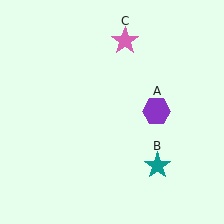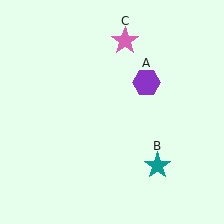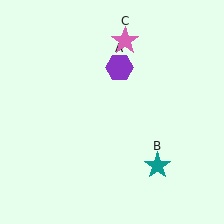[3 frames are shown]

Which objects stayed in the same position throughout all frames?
Teal star (object B) and pink star (object C) remained stationary.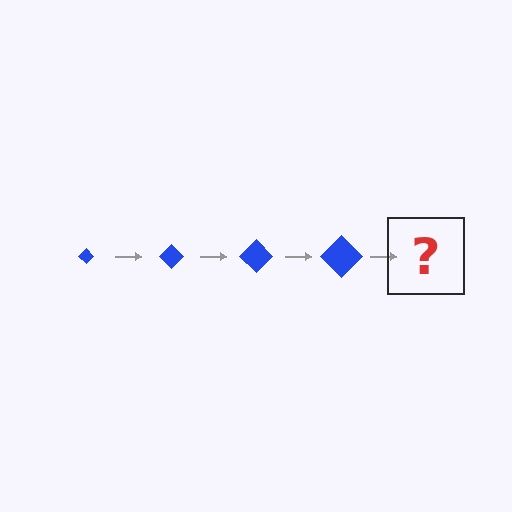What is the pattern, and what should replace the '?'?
The pattern is that the diamond gets progressively larger each step. The '?' should be a blue diamond, larger than the previous one.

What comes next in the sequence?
The next element should be a blue diamond, larger than the previous one.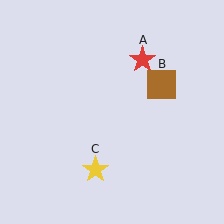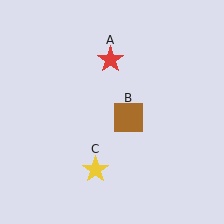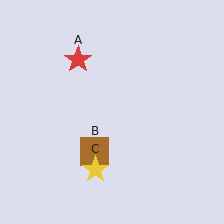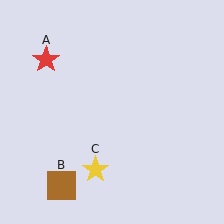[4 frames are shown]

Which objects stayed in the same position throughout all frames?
Yellow star (object C) remained stationary.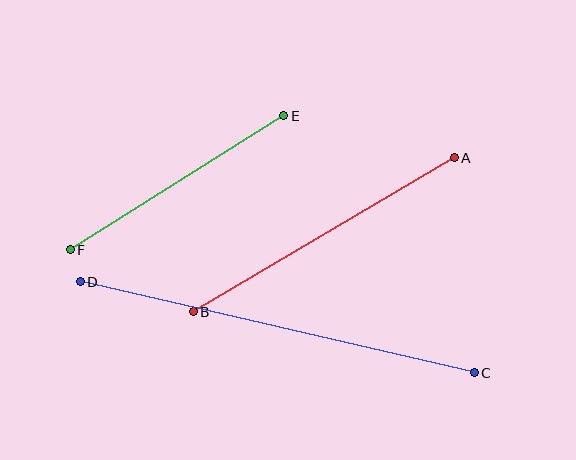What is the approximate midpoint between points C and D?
The midpoint is at approximately (277, 327) pixels.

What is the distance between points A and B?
The distance is approximately 303 pixels.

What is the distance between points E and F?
The distance is approximately 252 pixels.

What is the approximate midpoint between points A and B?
The midpoint is at approximately (324, 235) pixels.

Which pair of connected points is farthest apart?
Points C and D are farthest apart.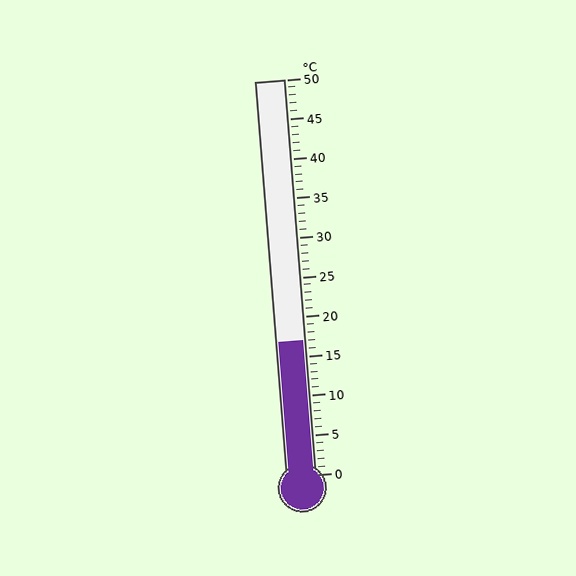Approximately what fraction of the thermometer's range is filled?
The thermometer is filled to approximately 35% of its range.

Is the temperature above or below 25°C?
The temperature is below 25°C.